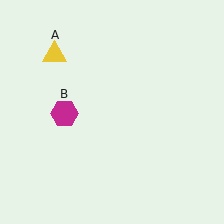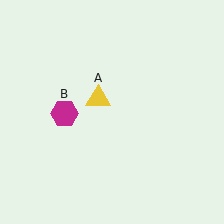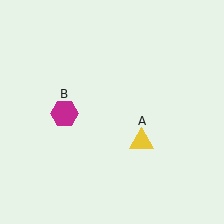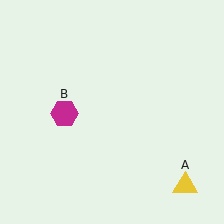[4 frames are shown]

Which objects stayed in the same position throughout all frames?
Magenta hexagon (object B) remained stationary.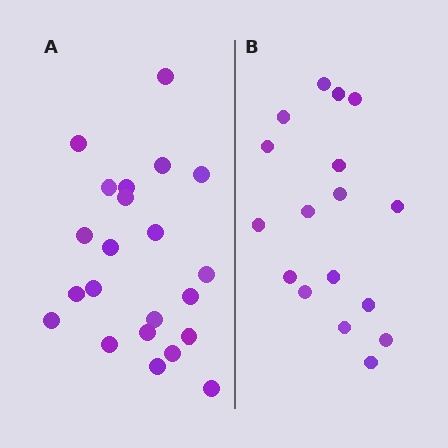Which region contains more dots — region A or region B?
Region A (the left region) has more dots.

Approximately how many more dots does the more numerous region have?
Region A has about 5 more dots than region B.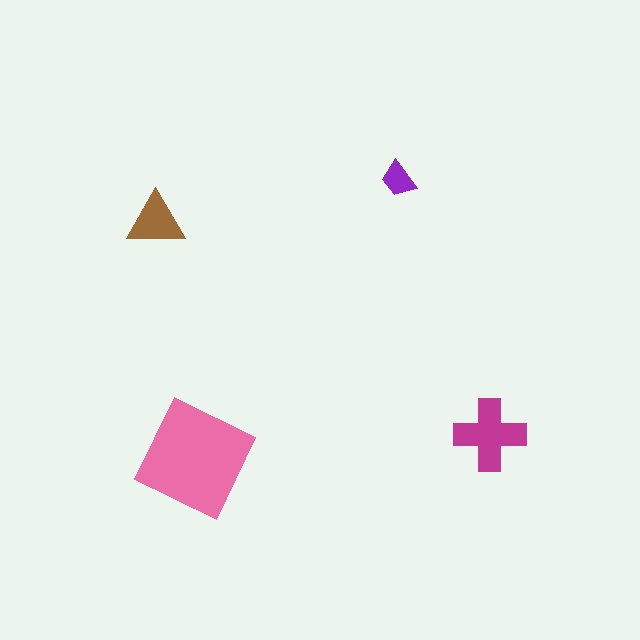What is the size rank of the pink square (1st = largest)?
1st.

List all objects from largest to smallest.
The pink square, the magenta cross, the brown triangle, the purple trapezoid.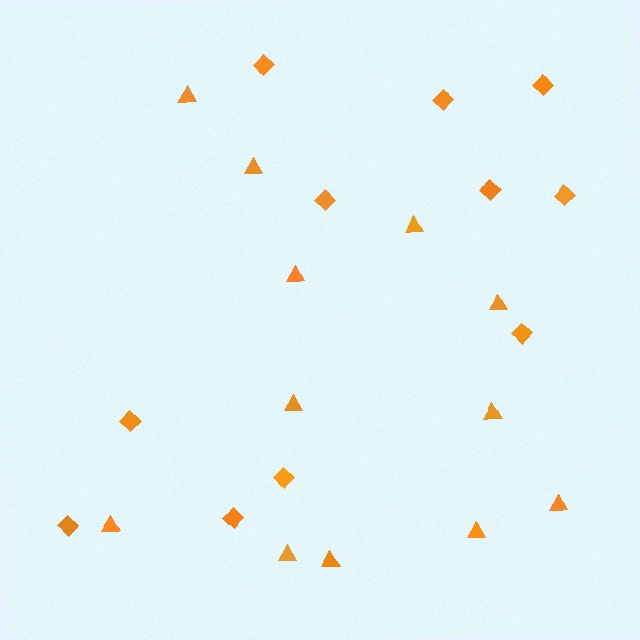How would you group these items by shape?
There are 2 groups: one group of diamonds (11) and one group of triangles (12).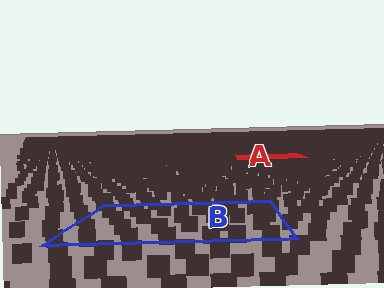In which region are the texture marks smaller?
The texture marks are smaller in region A, because it is farther away.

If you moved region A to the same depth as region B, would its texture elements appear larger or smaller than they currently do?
They would appear larger. At a closer depth, the same texture elements are projected at a bigger on-screen size.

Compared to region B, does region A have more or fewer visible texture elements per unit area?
Region A has more texture elements per unit area — they are packed more densely because it is farther away.